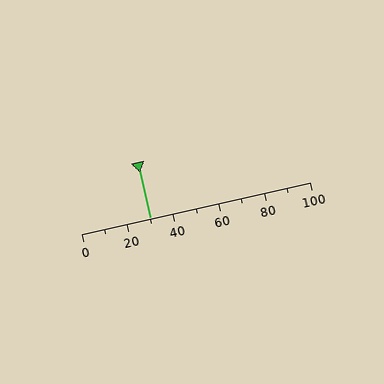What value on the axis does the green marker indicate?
The marker indicates approximately 30.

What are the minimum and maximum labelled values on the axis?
The axis runs from 0 to 100.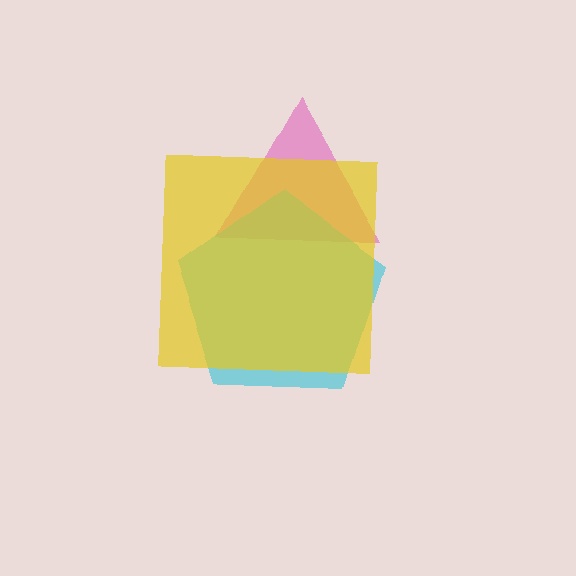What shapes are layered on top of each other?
The layered shapes are: a pink triangle, a cyan pentagon, a yellow square.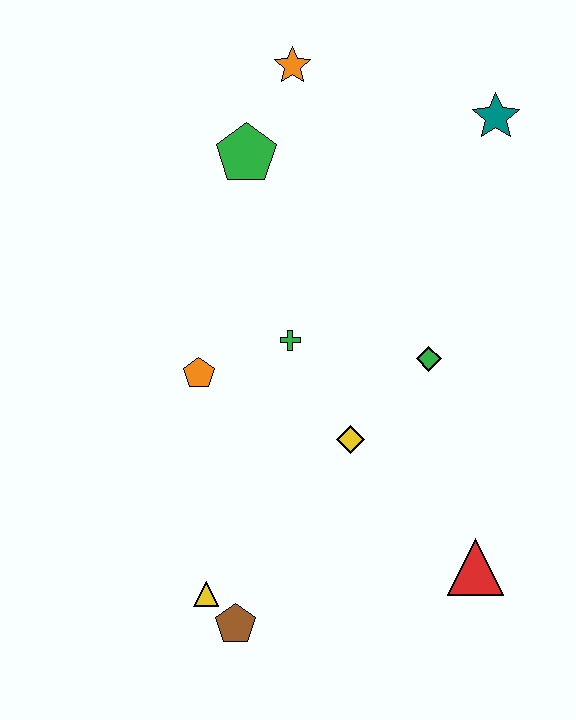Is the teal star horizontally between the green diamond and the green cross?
No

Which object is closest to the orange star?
The green pentagon is closest to the orange star.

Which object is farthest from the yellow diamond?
The orange star is farthest from the yellow diamond.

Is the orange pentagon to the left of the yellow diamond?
Yes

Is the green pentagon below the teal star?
Yes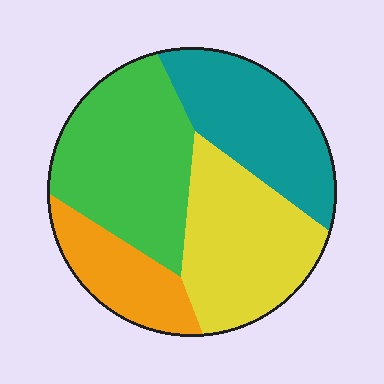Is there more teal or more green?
Green.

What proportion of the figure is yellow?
Yellow covers about 30% of the figure.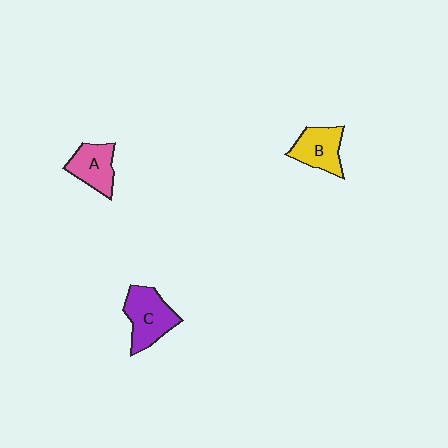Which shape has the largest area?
Shape C (purple).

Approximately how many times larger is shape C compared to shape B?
Approximately 1.2 times.